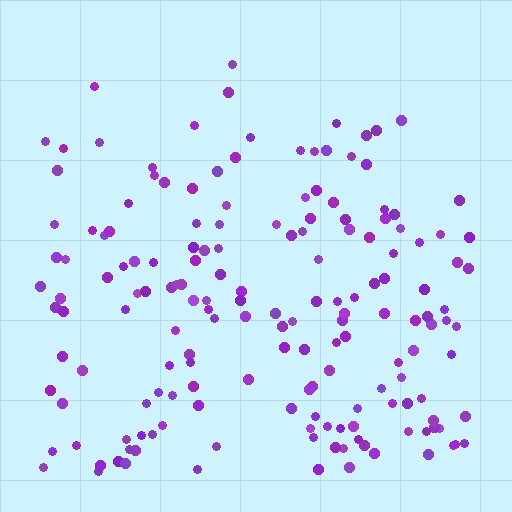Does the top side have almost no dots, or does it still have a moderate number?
Still a moderate number, just noticeably fewer than the bottom.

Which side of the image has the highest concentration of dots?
The bottom.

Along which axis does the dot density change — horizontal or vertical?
Vertical.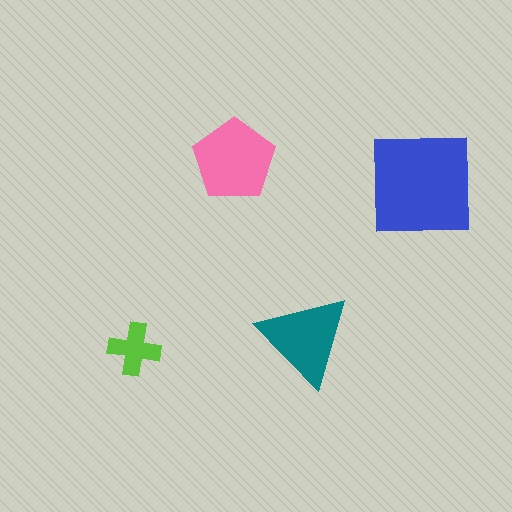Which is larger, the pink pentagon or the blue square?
The blue square.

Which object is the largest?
The blue square.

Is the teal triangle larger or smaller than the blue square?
Smaller.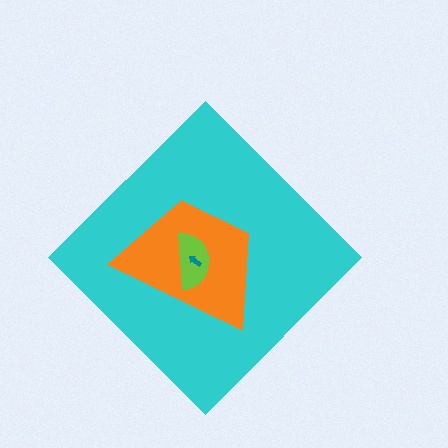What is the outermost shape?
The cyan diamond.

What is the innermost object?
The teal arrow.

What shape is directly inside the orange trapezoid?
The lime semicircle.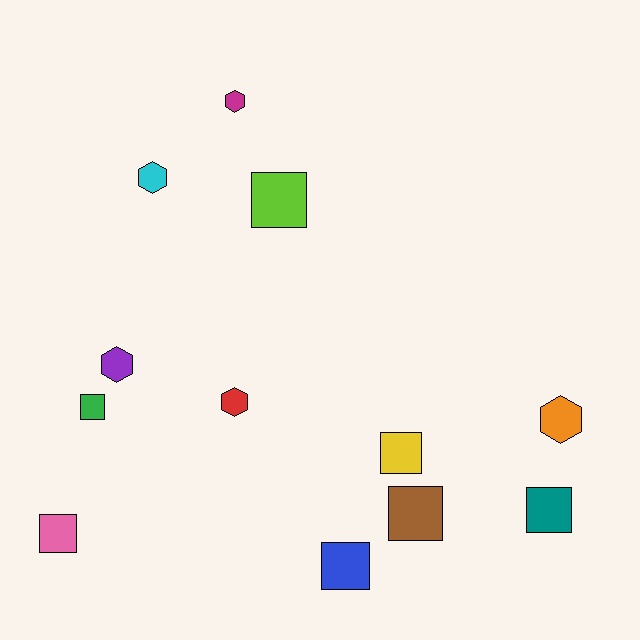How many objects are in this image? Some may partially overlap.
There are 12 objects.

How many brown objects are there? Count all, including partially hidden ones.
There is 1 brown object.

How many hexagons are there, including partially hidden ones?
There are 5 hexagons.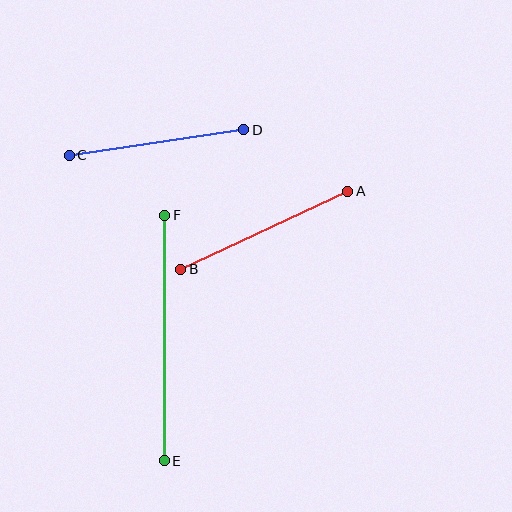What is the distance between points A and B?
The distance is approximately 184 pixels.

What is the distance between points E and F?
The distance is approximately 246 pixels.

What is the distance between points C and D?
The distance is approximately 176 pixels.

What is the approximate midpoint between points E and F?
The midpoint is at approximately (165, 338) pixels.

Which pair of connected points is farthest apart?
Points E and F are farthest apart.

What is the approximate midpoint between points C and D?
The midpoint is at approximately (157, 143) pixels.